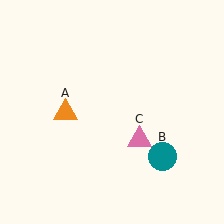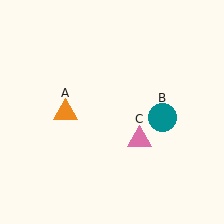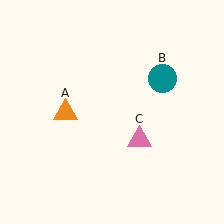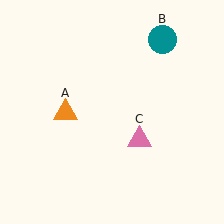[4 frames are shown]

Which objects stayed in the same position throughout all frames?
Orange triangle (object A) and pink triangle (object C) remained stationary.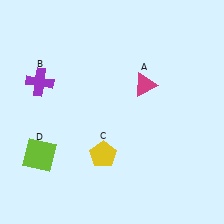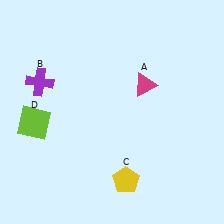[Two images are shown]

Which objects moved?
The objects that moved are: the yellow pentagon (C), the lime square (D).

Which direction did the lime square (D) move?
The lime square (D) moved up.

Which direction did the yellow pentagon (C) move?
The yellow pentagon (C) moved down.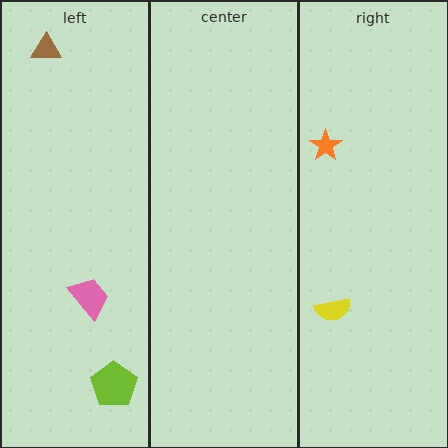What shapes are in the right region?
The orange star, the yellow semicircle.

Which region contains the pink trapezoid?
The left region.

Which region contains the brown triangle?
The left region.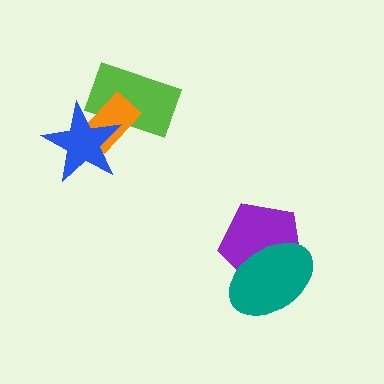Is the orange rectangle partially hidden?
Yes, it is partially covered by another shape.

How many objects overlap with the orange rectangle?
2 objects overlap with the orange rectangle.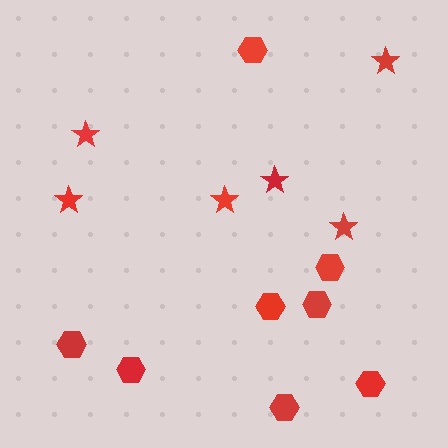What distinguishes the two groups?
There are 2 groups: one group of stars (6) and one group of hexagons (8).